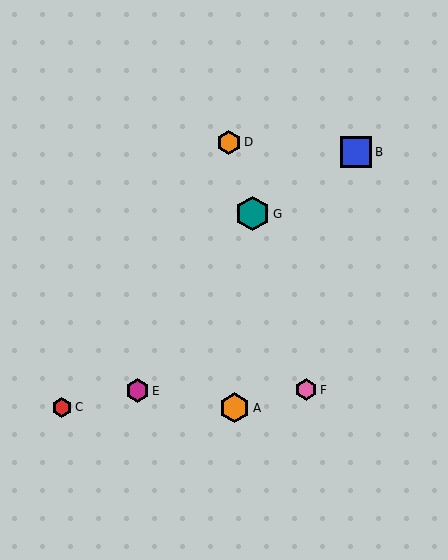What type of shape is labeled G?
Shape G is a teal hexagon.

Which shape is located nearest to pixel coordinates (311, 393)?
The pink hexagon (labeled F) at (306, 390) is nearest to that location.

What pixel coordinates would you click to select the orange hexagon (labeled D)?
Click at (229, 142) to select the orange hexagon D.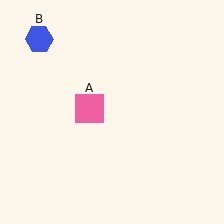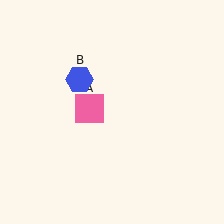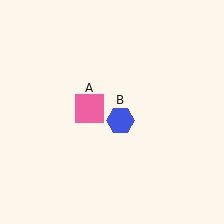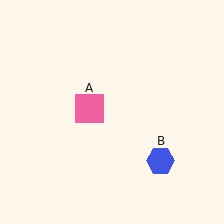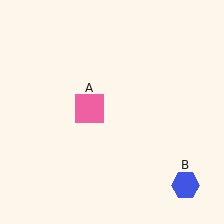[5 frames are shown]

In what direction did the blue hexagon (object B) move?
The blue hexagon (object B) moved down and to the right.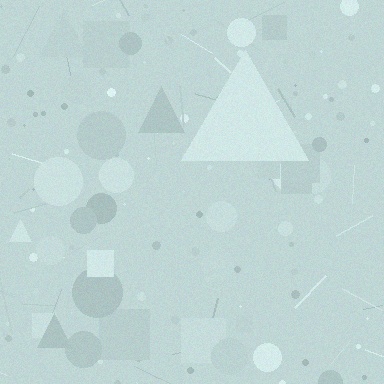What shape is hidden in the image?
A triangle is hidden in the image.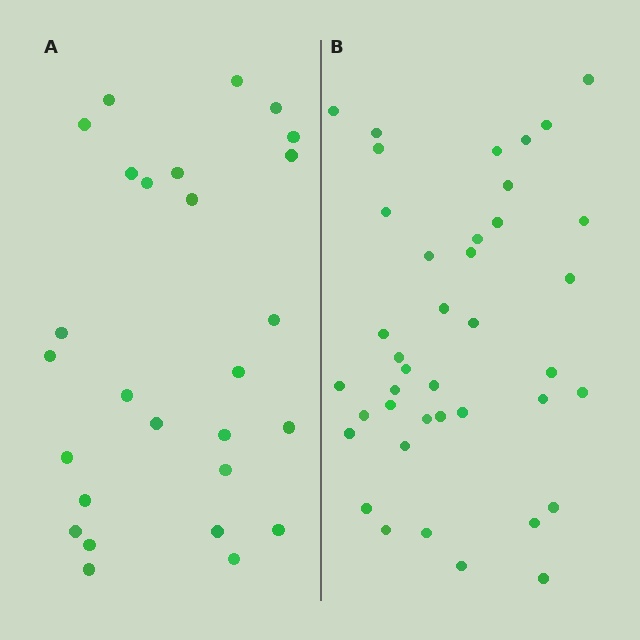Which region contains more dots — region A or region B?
Region B (the right region) has more dots.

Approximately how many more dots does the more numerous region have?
Region B has approximately 15 more dots than region A.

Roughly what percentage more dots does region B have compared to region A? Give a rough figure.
About 50% more.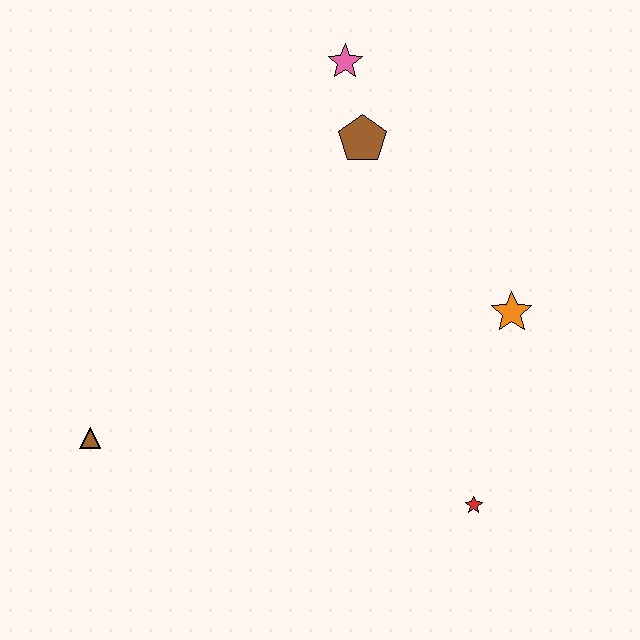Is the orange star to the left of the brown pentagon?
No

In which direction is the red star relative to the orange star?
The red star is below the orange star.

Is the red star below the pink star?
Yes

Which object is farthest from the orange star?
The brown triangle is farthest from the orange star.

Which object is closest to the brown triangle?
The red star is closest to the brown triangle.